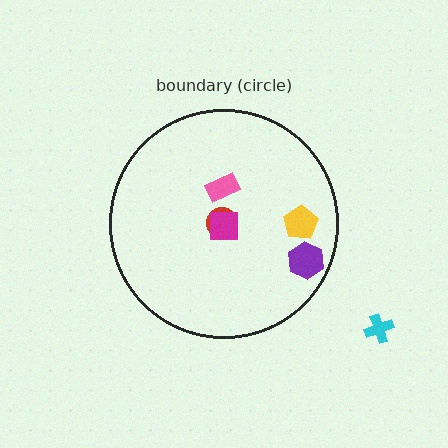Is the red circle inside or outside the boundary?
Inside.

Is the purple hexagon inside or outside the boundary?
Inside.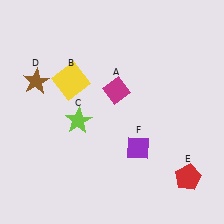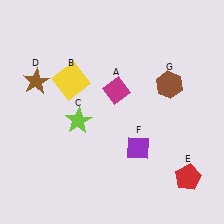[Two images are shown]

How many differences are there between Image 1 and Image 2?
There is 1 difference between the two images.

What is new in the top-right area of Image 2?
A brown hexagon (G) was added in the top-right area of Image 2.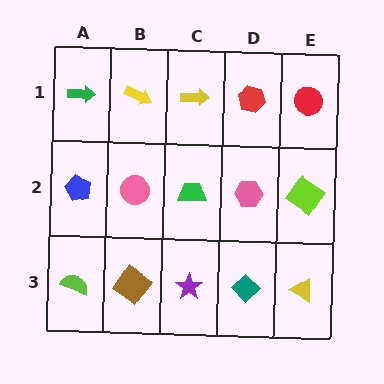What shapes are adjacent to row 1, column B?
A pink circle (row 2, column B), a green arrow (row 1, column A), a yellow arrow (row 1, column C).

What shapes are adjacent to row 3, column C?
A green trapezoid (row 2, column C), a brown diamond (row 3, column B), a teal diamond (row 3, column D).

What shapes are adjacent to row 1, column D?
A pink hexagon (row 2, column D), a yellow arrow (row 1, column C), a red circle (row 1, column E).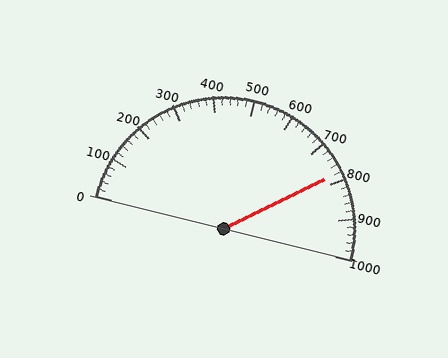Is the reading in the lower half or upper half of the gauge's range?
The reading is in the upper half of the range (0 to 1000).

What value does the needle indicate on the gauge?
The needle indicates approximately 780.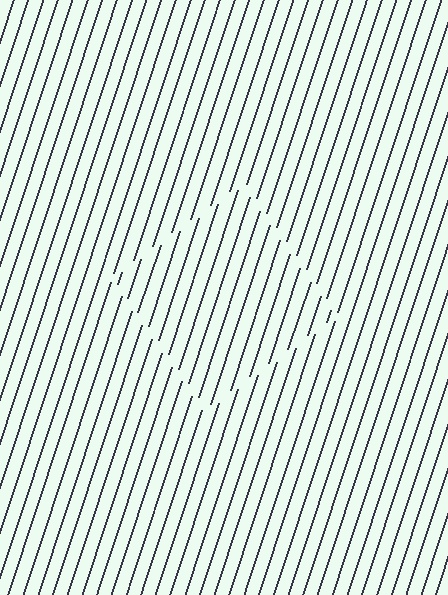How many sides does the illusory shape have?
4 sides — the line-ends trace a square.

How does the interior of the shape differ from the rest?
The interior of the shape contains the same grating, shifted by half a period — the contour is defined by the phase discontinuity where line-ends from the inner and outer gratings abut.